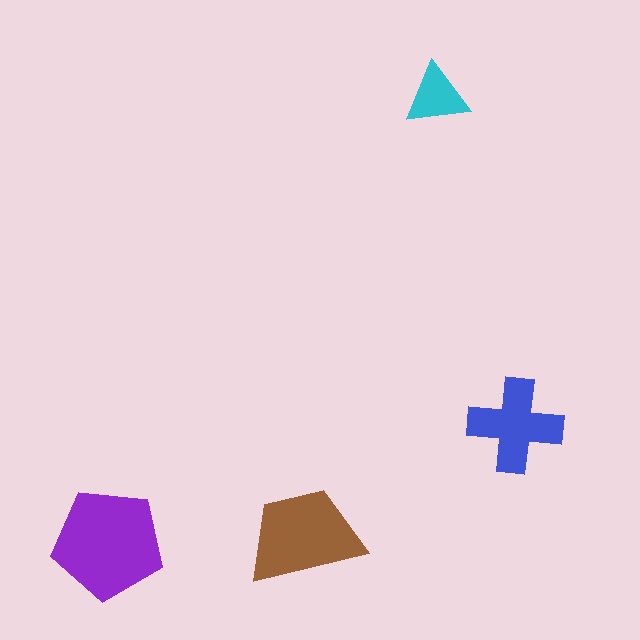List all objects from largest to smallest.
The purple pentagon, the brown trapezoid, the blue cross, the cyan triangle.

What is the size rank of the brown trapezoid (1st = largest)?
2nd.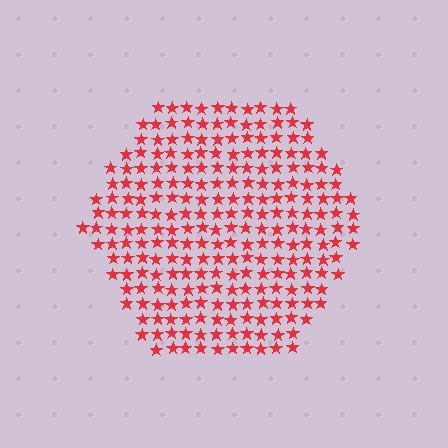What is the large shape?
The large shape is a hexagon.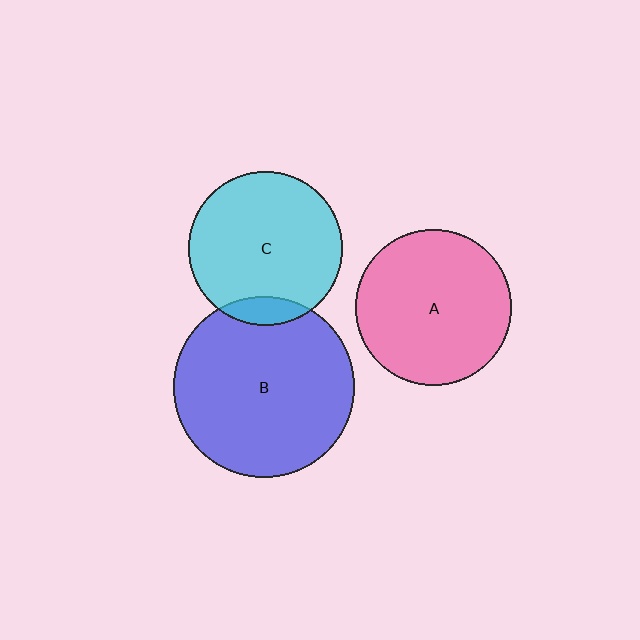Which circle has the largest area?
Circle B (blue).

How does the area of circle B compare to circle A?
Approximately 1.3 times.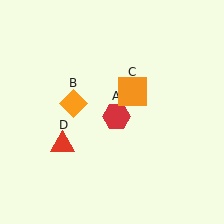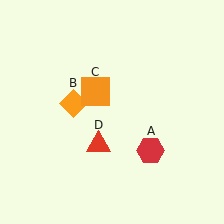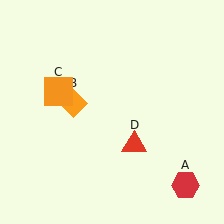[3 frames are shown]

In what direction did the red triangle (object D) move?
The red triangle (object D) moved right.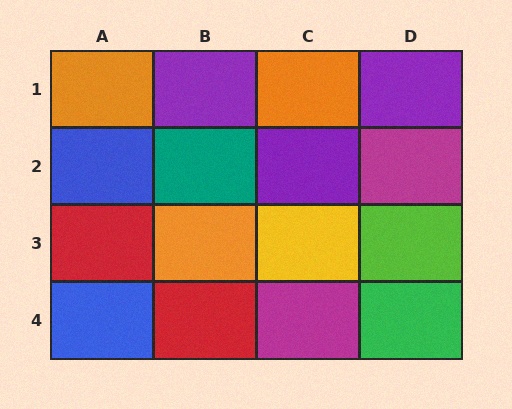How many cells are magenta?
2 cells are magenta.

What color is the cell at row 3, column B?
Orange.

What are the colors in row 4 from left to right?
Blue, red, magenta, green.